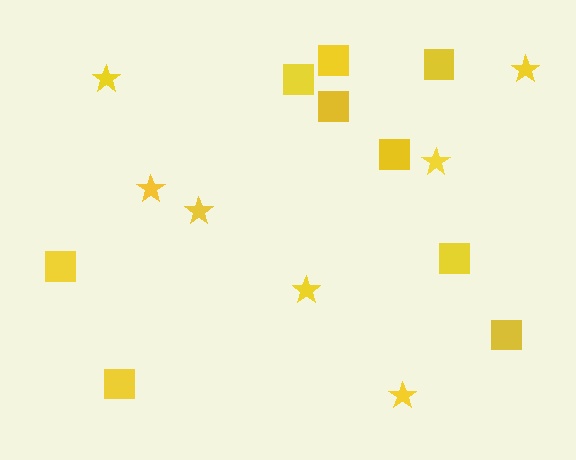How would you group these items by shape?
There are 2 groups: one group of squares (9) and one group of stars (7).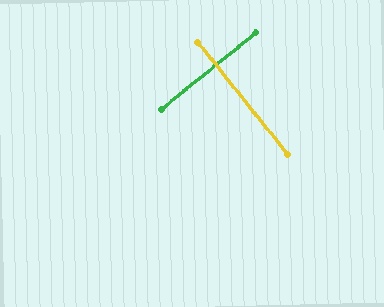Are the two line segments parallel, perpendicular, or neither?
Perpendicular — they meet at approximately 90°.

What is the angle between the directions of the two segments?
Approximately 90 degrees.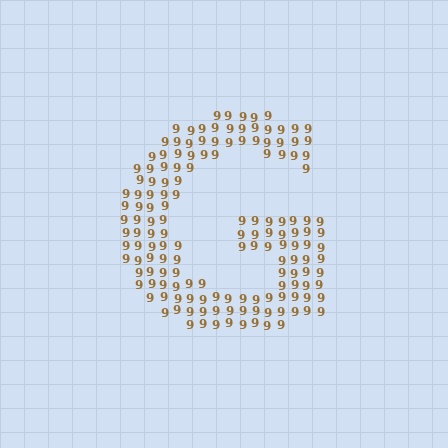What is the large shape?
The large shape is the letter G.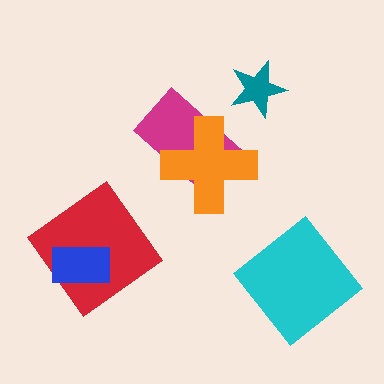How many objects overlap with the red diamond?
1 object overlaps with the red diamond.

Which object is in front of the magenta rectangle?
The orange cross is in front of the magenta rectangle.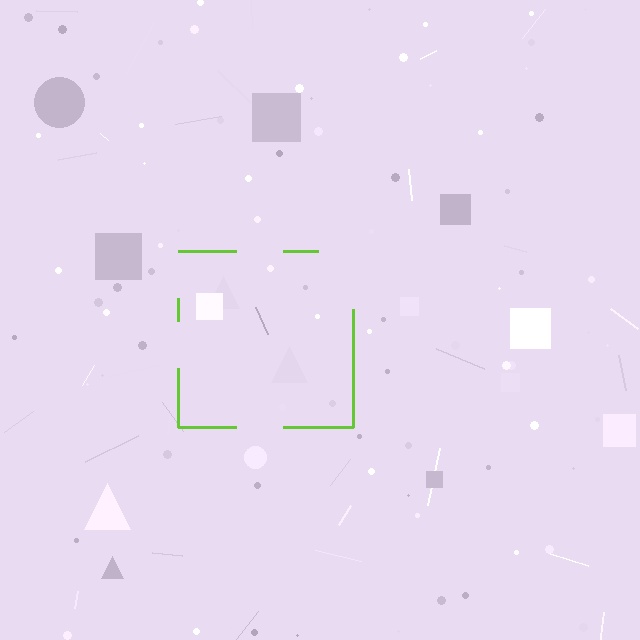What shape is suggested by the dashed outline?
The dashed outline suggests a square.